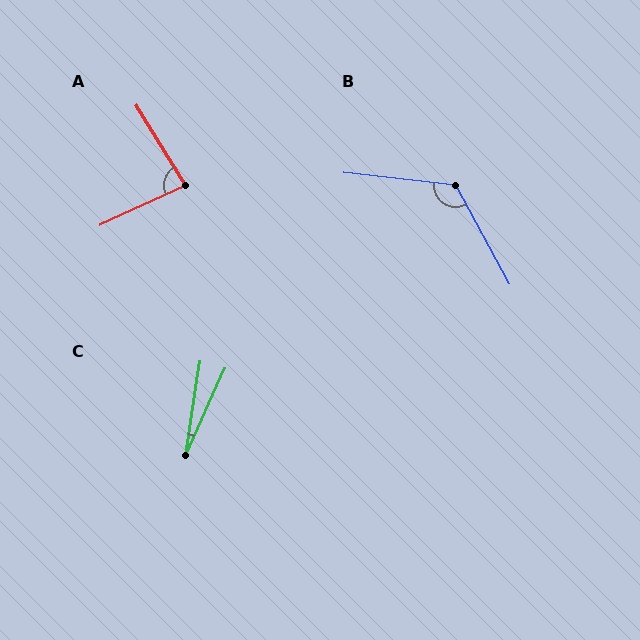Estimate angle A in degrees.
Approximately 83 degrees.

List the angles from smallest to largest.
C (15°), A (83°), B (125°).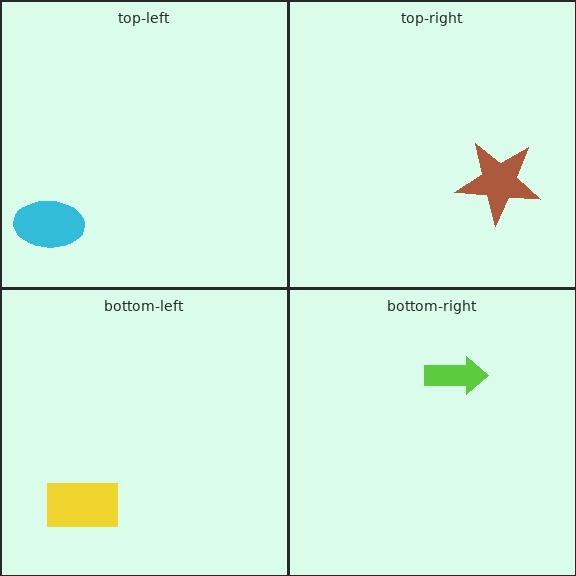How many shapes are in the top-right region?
1.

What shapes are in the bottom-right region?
The lime arrow.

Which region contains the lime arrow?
The bottom-right region.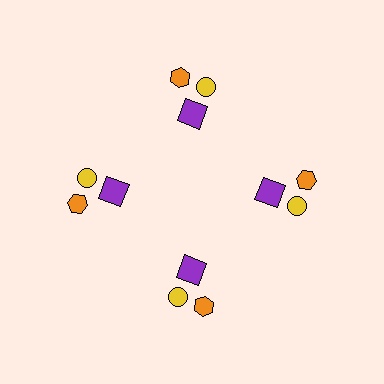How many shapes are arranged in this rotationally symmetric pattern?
There are 12 shapes, arranged in 4 groups of 3.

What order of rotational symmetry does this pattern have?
This pattern has 4-fold rotational symmetry.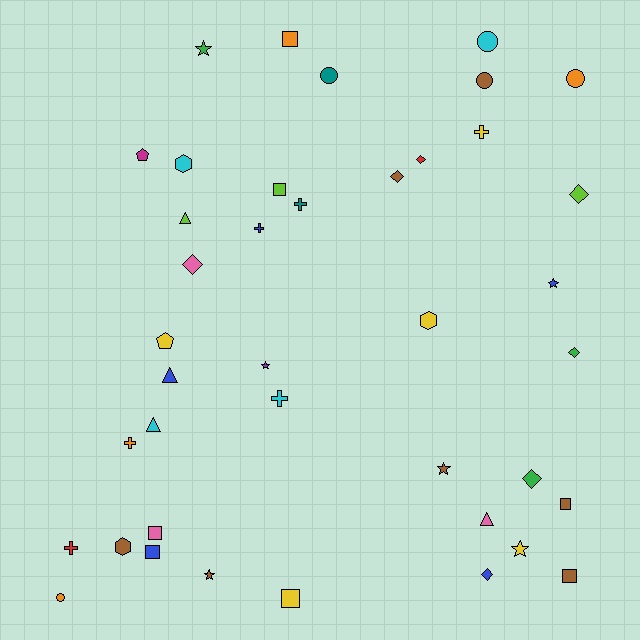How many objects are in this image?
There are 40 objects.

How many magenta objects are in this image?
There is 1 magenta object.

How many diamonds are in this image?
There are 7 diamonds.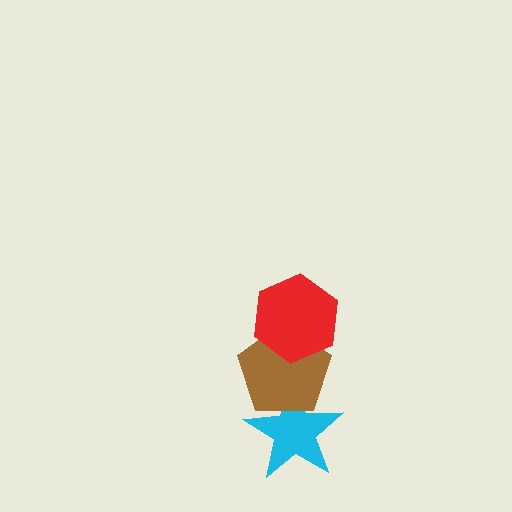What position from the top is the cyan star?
The cyan star is 3rd from the top.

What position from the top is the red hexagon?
The red hexagon is 1st from the top.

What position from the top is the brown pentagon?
The brown pentagon is 2nd from the top.